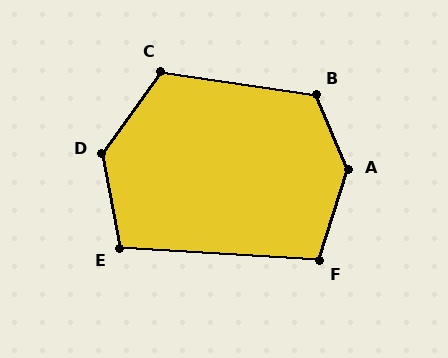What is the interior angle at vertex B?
Approximately 122 degrees (obtuse).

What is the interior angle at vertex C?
Approximately 117 degrees (obtuse).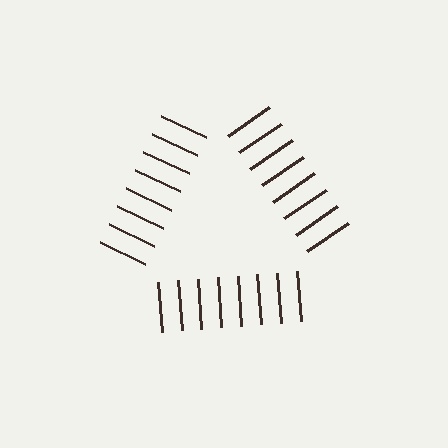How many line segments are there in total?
24 — 8 along each of the 3 edges.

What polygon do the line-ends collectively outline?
An illusory triangle — the line segments terminate on its edges but no continuous stroke is drawn.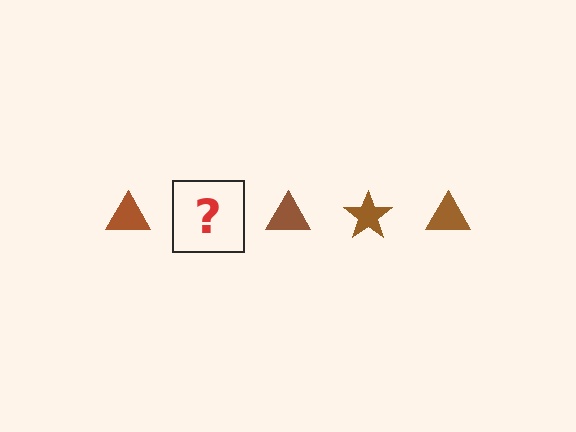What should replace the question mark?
The question mark should be replaced with a brown star.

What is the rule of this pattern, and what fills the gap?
The rule is that the pattern cycles through triangle, star shapes in brown. The gap should be filled with a brown star.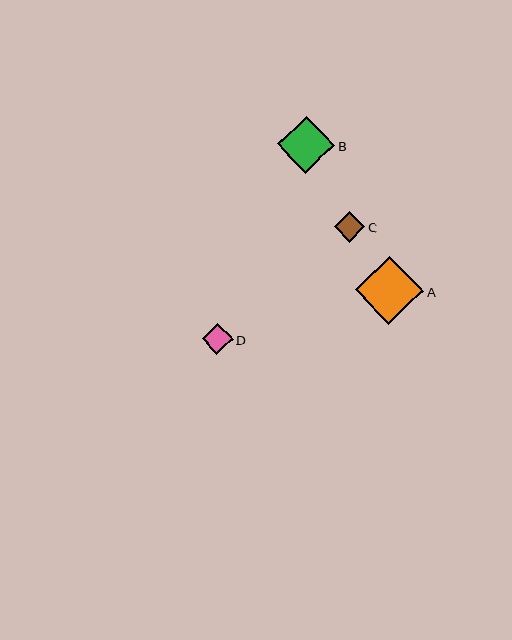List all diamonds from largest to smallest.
From largest to smallest: A, B, D, C.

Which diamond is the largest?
Diamond A is the largest with a size of approximately 69 pixels.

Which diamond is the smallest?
Diamond C is the smallest with a size of approximately 31 pixels.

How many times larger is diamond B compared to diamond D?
Diamond B is approximately 1.8 times the size of diamond D.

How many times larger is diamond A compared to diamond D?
Diamond A is approximately 2.2 times the size of diamond D.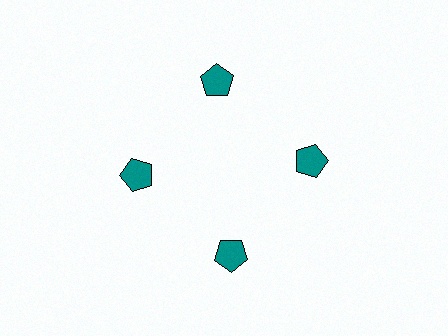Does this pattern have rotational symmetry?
Yes, this pattern has 4-fold rotational symmetry. It looks the same after rotating 90 degrees around the center.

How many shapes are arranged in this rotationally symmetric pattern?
There are 4 shapes, arranged in 4 groups of 1.